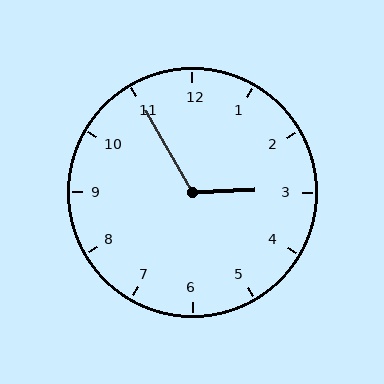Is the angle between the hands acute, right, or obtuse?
It is obtuse.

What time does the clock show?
2:55.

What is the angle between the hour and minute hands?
Approximately 118 degrees.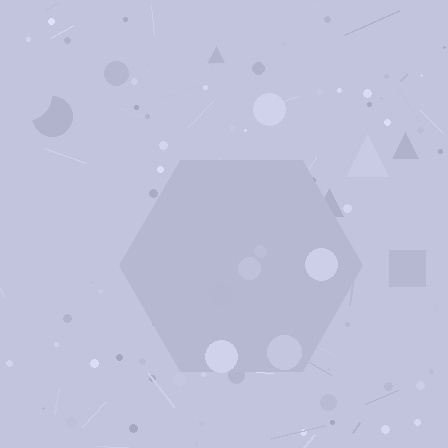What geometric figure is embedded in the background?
A hexagon is embedded in the background.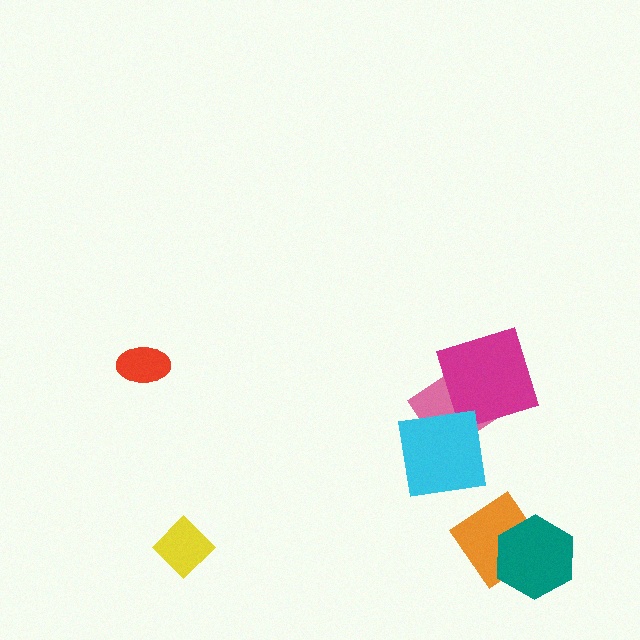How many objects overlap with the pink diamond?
2 objects overlap with the pink diamond.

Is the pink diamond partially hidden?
Yes, it is partially covered by another shape.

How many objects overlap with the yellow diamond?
0 objects overlap with the yellow diamond.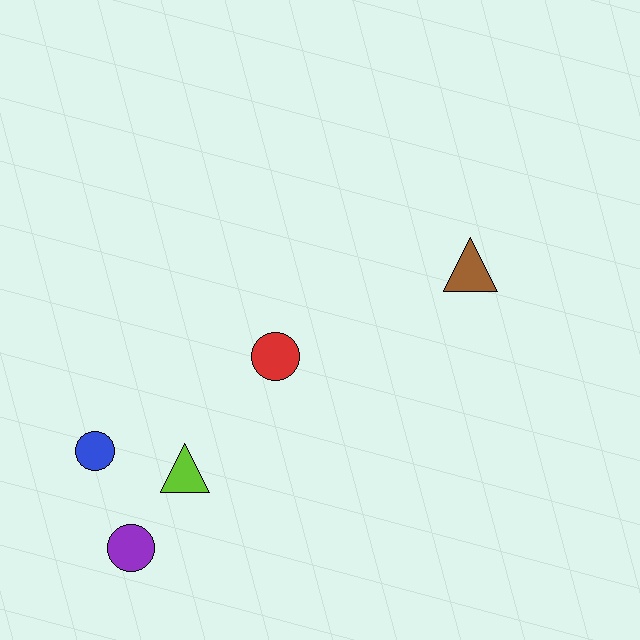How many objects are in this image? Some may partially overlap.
There are 5 objects.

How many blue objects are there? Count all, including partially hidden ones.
There is 1 blue object.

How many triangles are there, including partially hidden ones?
There are 2 triangles.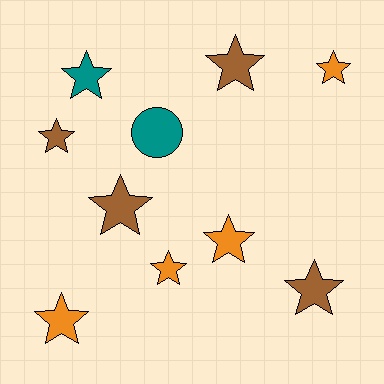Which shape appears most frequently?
Star, with 9 objects.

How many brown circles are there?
There are no brown circles.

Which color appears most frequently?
Orange, with 4 objects.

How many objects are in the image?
There are 10 objects.